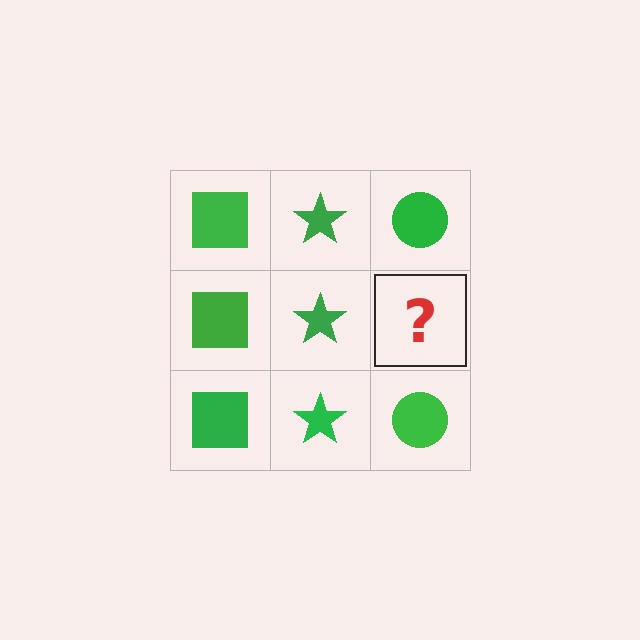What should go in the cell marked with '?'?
The missing cell should contain a green circle.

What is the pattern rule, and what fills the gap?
The rule is that each column has a consistent shape. The gap should be filled with a green circle.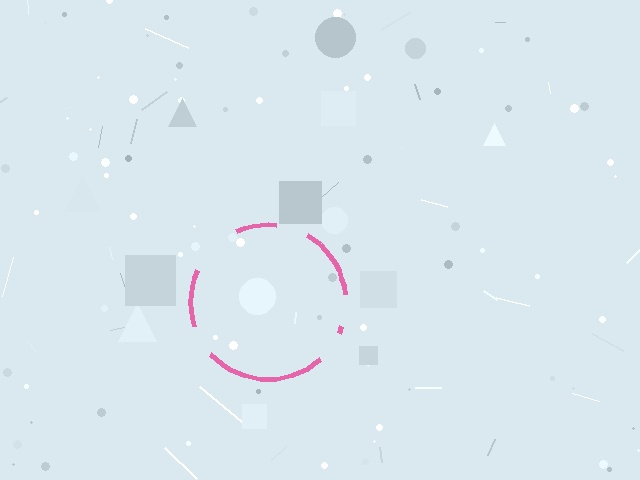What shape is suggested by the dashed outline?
The dashed outline suggests a circle.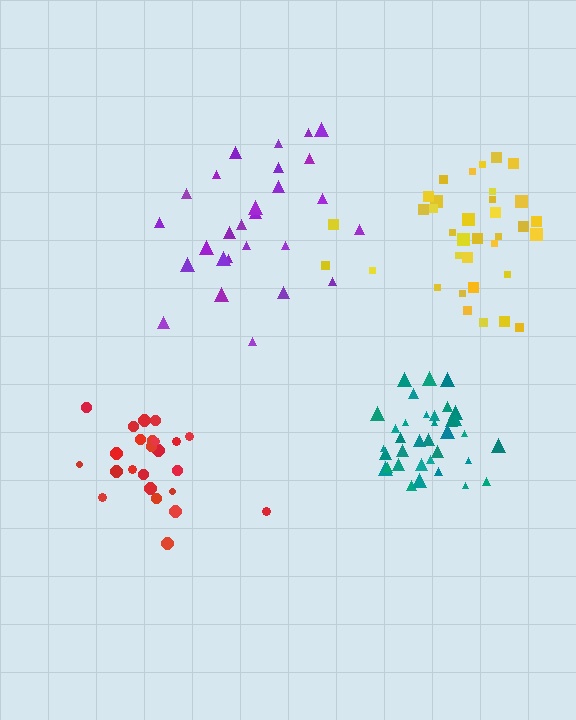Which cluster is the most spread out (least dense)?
Purple.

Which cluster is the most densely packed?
Teal.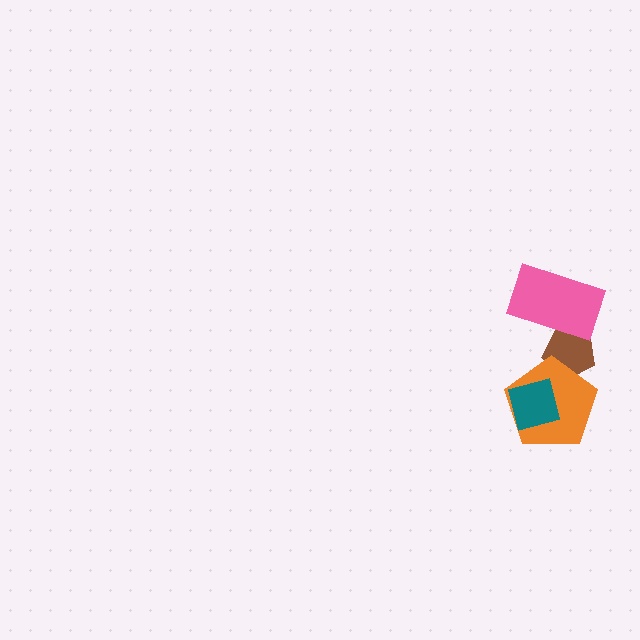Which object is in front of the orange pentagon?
The teal square is in front of the orange pentagon.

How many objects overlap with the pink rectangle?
1 object overlaps with the pink rectangle.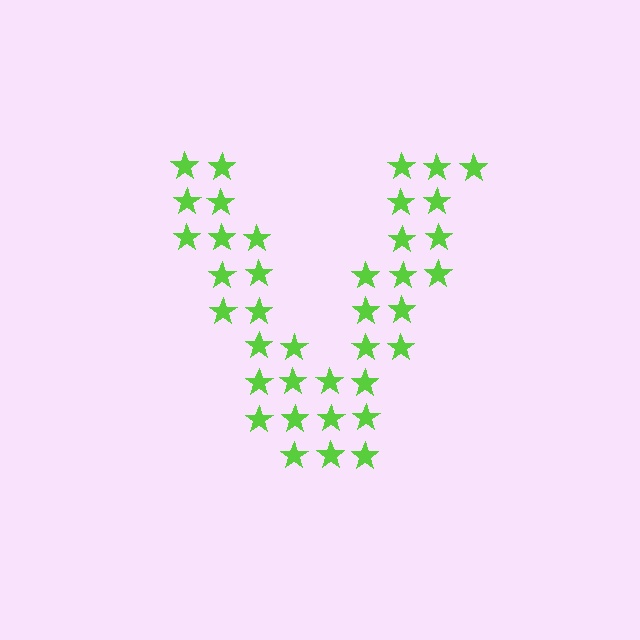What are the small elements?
The small elements are stars.